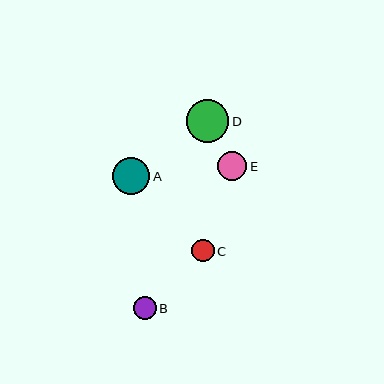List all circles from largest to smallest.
From largest to smallest: D, A, E, B, C.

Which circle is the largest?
Circle D is the largest with a size of approximately 42 pixels.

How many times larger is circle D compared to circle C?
Circle D is approximately 1.9 times the size of circle C.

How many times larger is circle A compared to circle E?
Circle A is approximately 1.3 times the size of circle E.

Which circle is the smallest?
Circle C is the smallest with a size of approximately 23 pixels.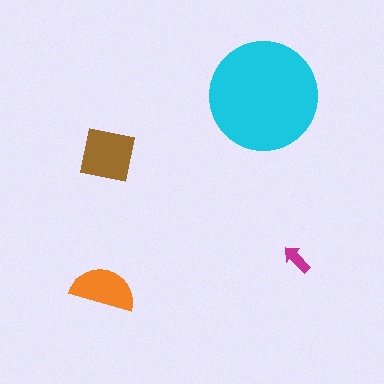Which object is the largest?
The cyan circle.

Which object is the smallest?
The magenta arrow.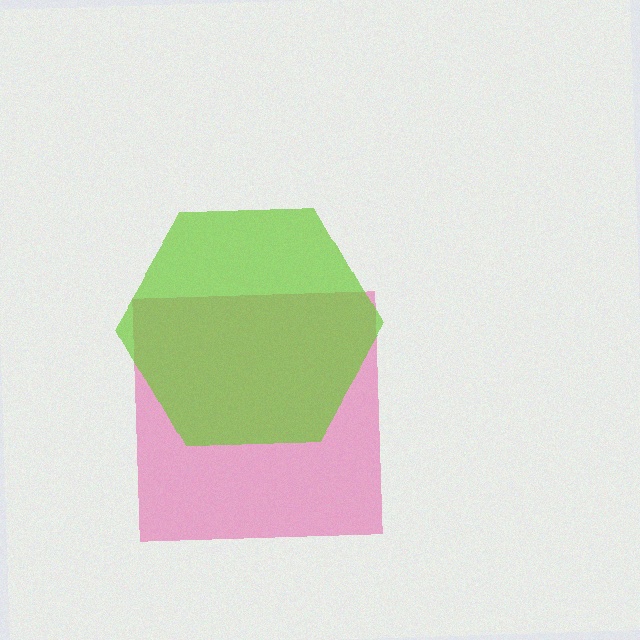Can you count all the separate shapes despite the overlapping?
Yes, there are 2 separate shapes.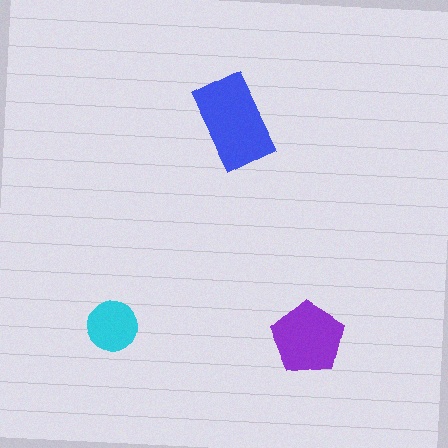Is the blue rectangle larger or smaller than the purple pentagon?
Larger.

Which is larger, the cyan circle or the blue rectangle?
The blue rectangle.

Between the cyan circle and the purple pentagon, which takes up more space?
The purple pentagon.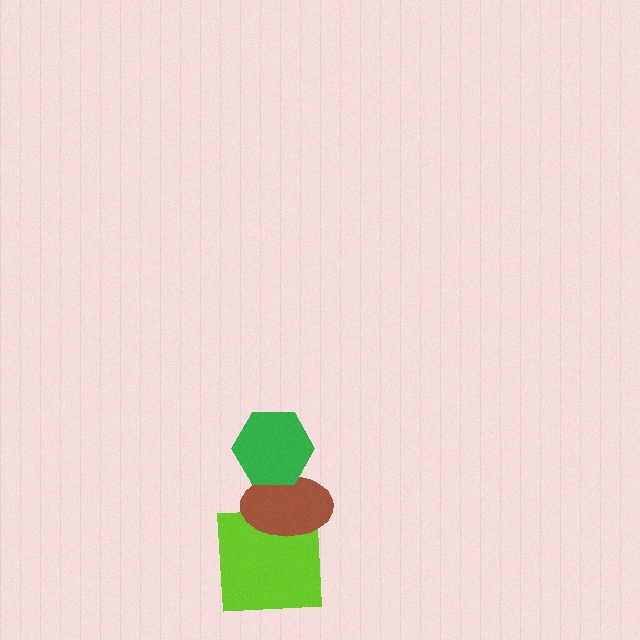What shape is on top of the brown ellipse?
The green hexagon is on top of the brown ellipse.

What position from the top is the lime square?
The lime square is 3rd from the top.